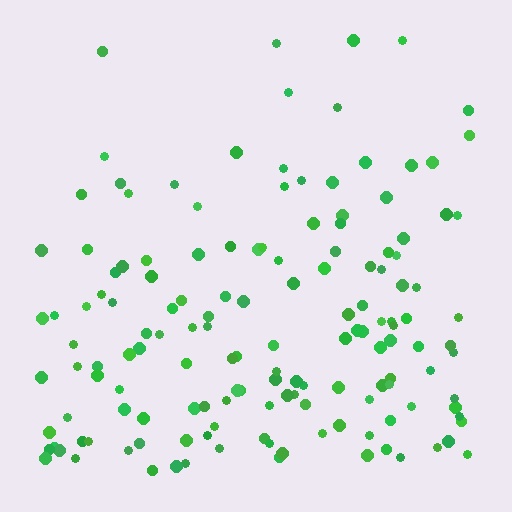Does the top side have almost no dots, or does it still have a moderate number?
Still a moderate number, just noticeably fewer than the bottom.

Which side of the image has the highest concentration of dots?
The bottom.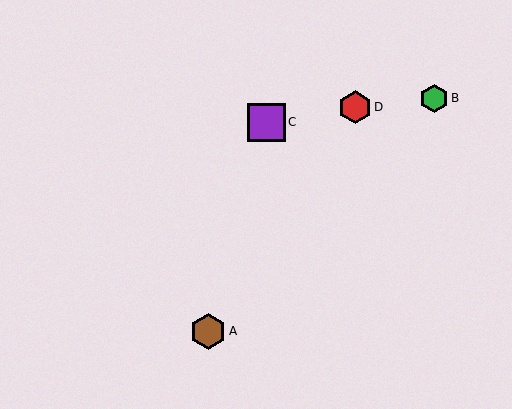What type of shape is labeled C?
Shape C is a purple square.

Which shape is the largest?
The purple square (labeled C) is the largest.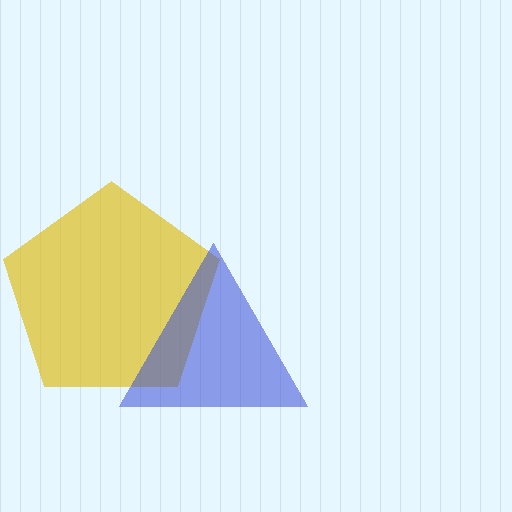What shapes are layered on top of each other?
The layered shapes are: a yellow pentagon, a blue triangle.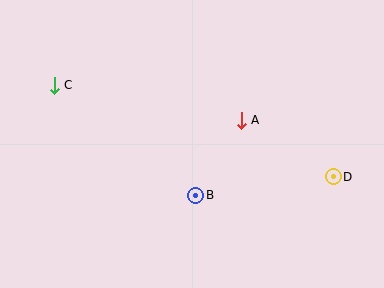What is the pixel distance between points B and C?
The distance between B and C is 179 pixels.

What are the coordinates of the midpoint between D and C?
The midpoint between D and C is at (194, 131).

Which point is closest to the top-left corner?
Point C is closest to the top-left corner.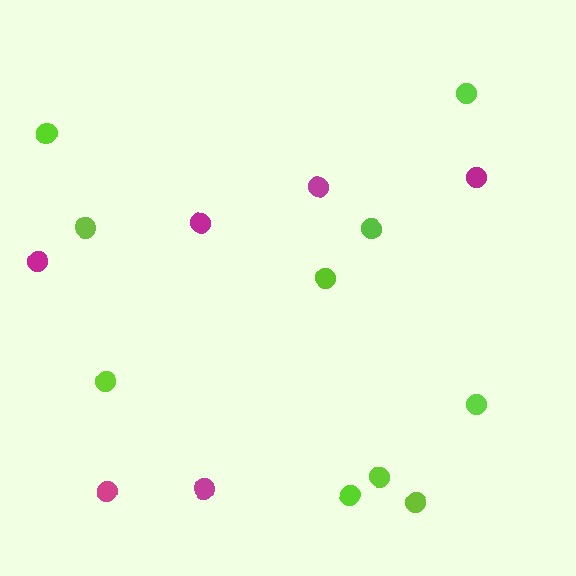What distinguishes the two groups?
There are 2 groups: one group of magenta circles (6) and one group of lime circles (10).